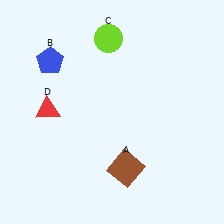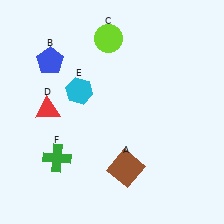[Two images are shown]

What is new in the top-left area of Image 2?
A cyan hexagon (E) was added in the top-left area of Image 2.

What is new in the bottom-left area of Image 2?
A green cross (F) was added in the bottom-left area of Image 2.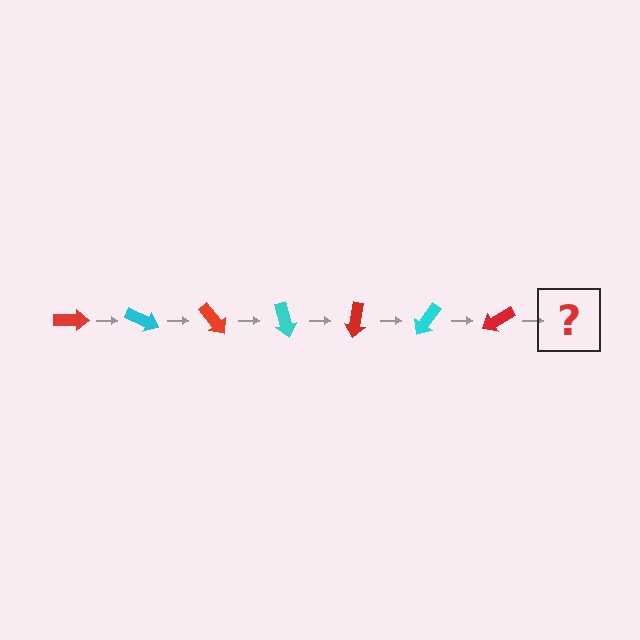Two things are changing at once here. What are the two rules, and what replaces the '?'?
The two rules are that it rotates 25 degrees each step and the color cycles through red and cyan. The '?' should be a cyan arrow, rotated 175 degrees from the start.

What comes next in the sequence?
The next element should be a cyan arrow, rotated 175 degrees from the start.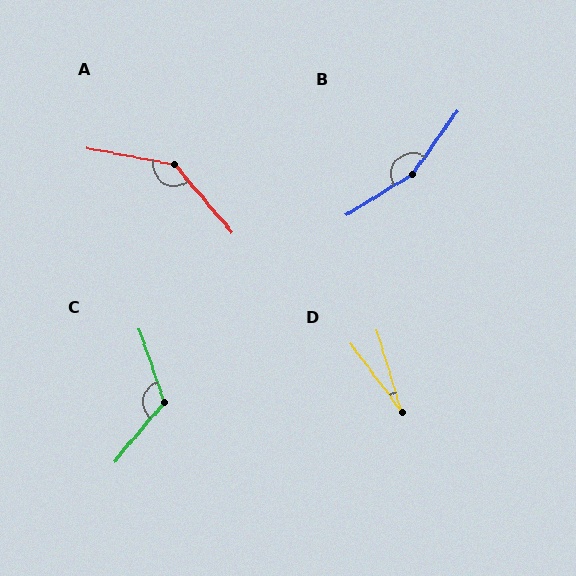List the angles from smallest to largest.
D (20°), C (121°), A (141°), B (157°).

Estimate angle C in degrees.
Approximately 121 degrees.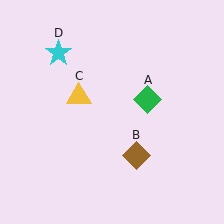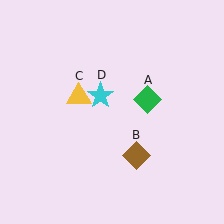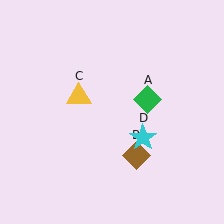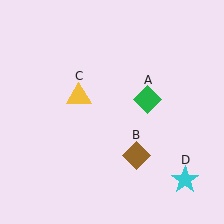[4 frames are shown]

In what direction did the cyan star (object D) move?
The cyan star (object D) moved down and to the right.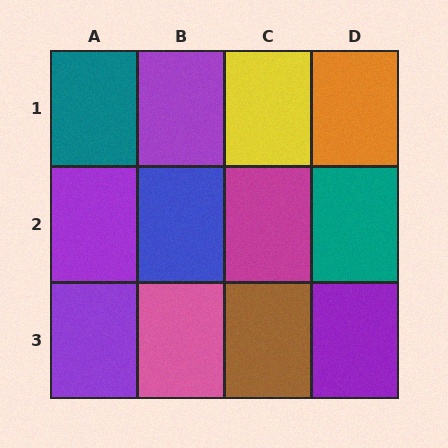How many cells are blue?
1 cell is blue.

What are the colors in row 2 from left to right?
Purple, blue, magenta, teal.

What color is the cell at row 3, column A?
Purple.